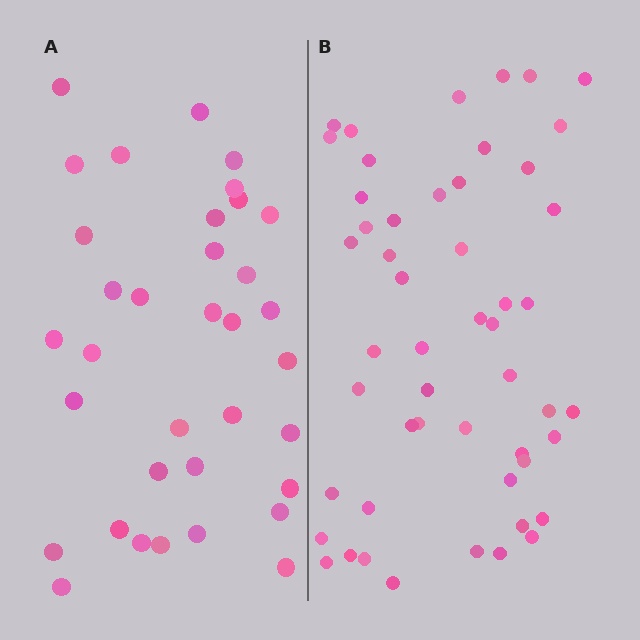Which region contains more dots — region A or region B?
Region B (the right region) has more dots.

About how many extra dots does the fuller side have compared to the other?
Region B has approximately 15 more dots than region A.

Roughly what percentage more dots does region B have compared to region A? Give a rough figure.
About 45% more.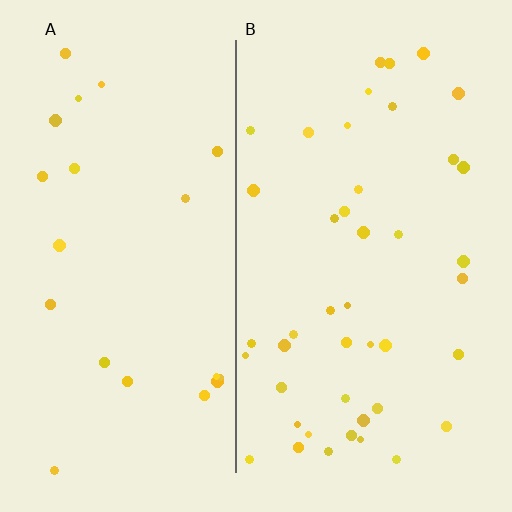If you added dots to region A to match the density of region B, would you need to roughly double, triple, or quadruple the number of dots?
Approximately double.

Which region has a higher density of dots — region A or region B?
B (the right).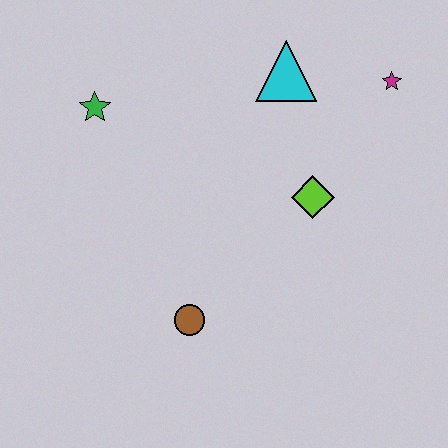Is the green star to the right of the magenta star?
No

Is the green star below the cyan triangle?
Yes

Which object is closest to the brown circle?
The lime diamond is closest to the brown circle.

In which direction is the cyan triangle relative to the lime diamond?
The cyan triangle is above the lime diamond.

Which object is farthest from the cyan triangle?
The brown circle is farthest from the cyan triangle.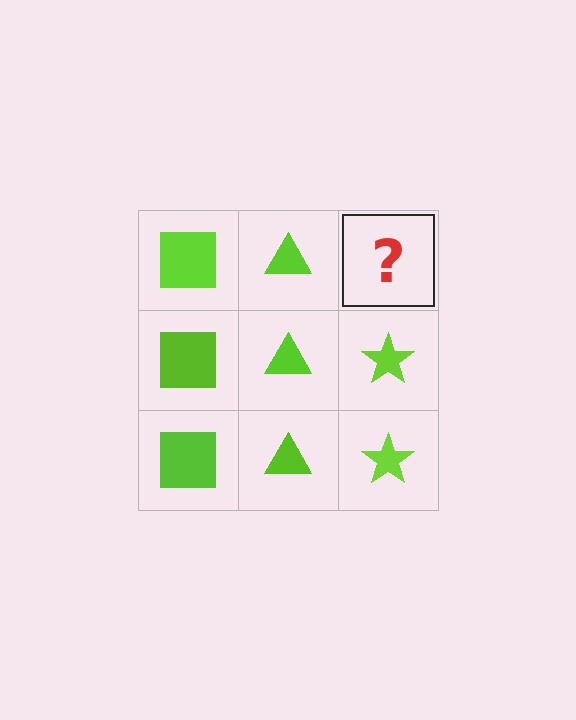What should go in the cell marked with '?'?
The missing cell should contain a lime star.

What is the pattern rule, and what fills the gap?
The rule is that each column has a consistent shape. The gap should be filled with a lime star.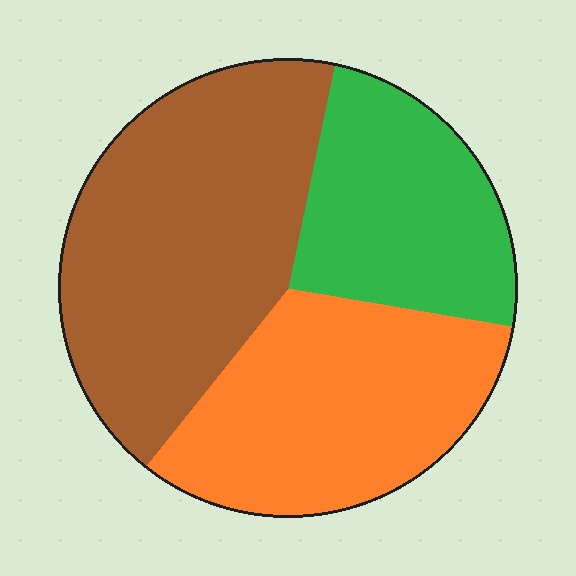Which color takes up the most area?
Brown, at roughly 45%.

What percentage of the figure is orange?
Orange covers 33% of the figure.